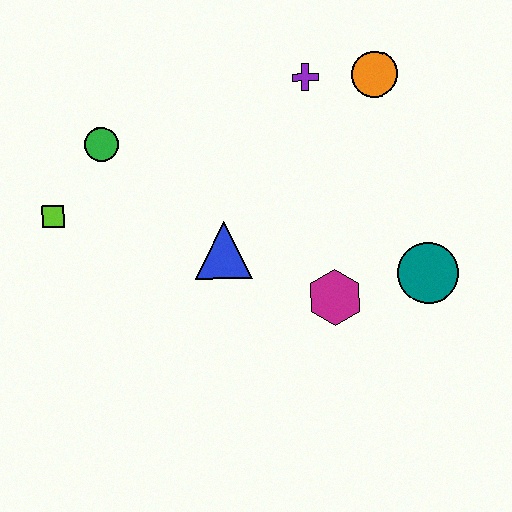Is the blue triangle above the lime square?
No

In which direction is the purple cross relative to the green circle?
The purple cross is to the right of the green circle.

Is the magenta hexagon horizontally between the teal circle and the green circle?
Yes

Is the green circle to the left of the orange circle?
Yes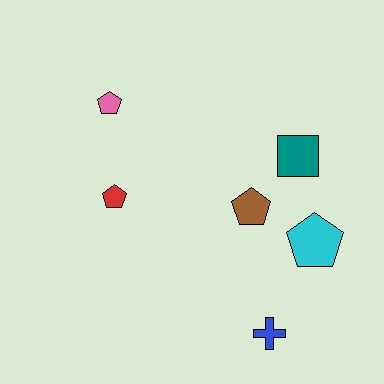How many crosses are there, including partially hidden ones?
There is 1 cross.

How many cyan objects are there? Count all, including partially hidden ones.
There is 1 cyan object.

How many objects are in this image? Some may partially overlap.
There are 6 objects.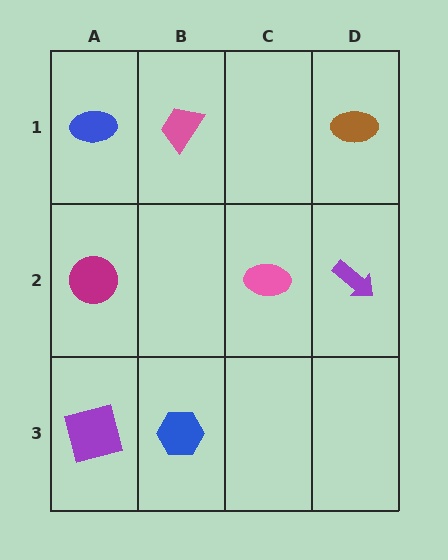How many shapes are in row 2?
3 shapes.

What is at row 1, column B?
A pink trapezoid.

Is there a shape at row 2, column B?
No, that cell is empty.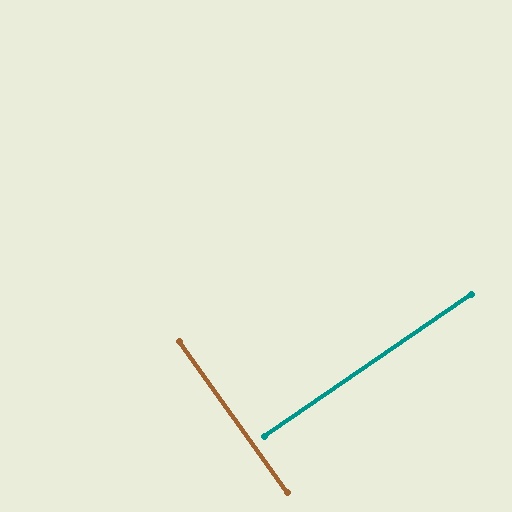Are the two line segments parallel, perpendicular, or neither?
Perpendicular — they meet at approximately 89°.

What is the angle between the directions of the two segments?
Approximately 89 degrees.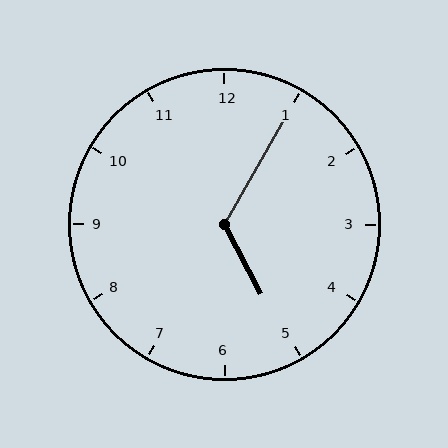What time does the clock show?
5:05.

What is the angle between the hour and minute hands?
Approximately 122 degrees.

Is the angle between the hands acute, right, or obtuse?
It is obtuse.